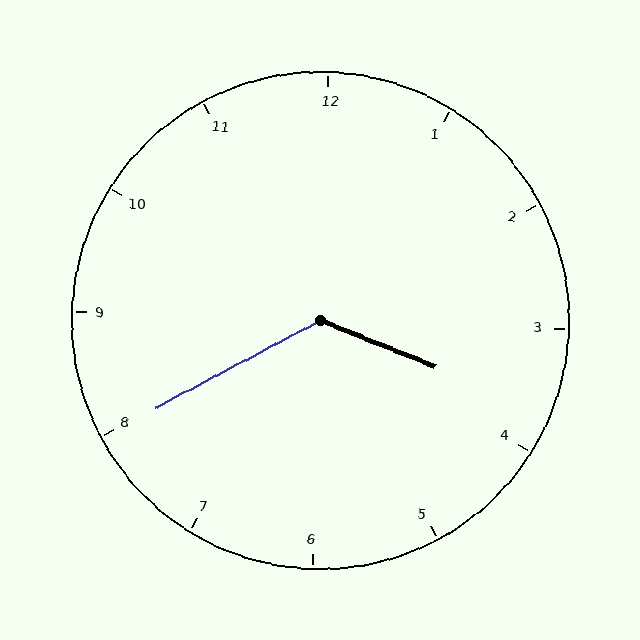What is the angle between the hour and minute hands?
Approximately 130 degrees.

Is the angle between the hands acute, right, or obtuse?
It is obtuse.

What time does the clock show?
3:40.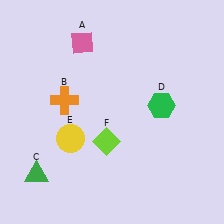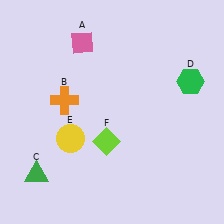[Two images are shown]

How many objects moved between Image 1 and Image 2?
1 object moved between the two images.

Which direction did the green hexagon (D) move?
The green hexagon (D) moved right.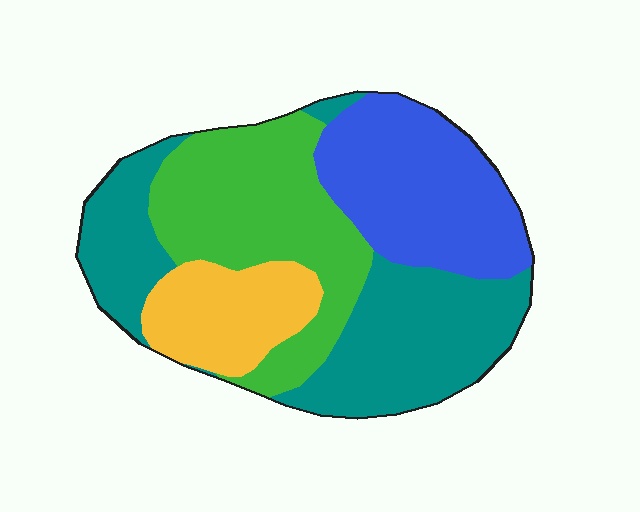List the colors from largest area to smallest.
From largest to smallest: teal, green, blue, yellow.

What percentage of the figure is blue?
Blue takes up about one quarter (1/4) of the figure.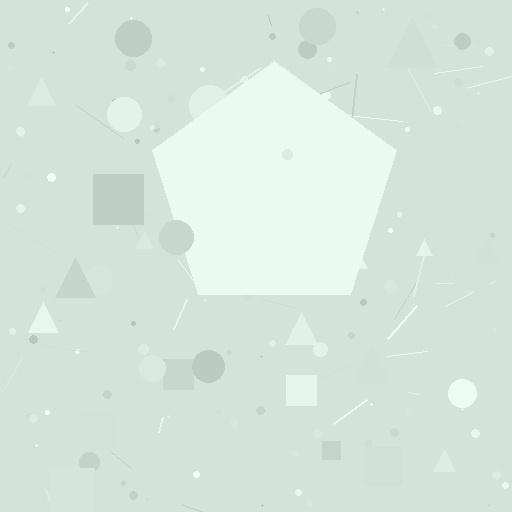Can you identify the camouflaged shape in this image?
The camouflaged shape is a pentagon.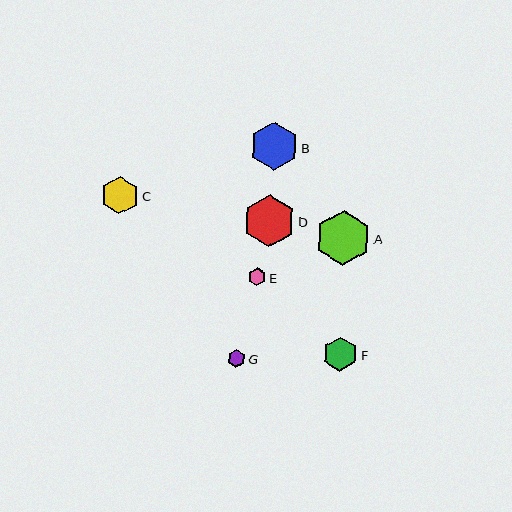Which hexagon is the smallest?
Hexagon G is the smallest with a size of approximately 18 pixels.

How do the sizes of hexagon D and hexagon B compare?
Hexagon D and hexagon B are approximately the same size.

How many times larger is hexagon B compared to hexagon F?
Hexagon B is approximately 1.4 times the size of hexagon F.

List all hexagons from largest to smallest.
From largest to smallest: A, D, B, C, F, E, G.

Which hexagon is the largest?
Hexagon A is the largest with a size of approximately 55 pixels.